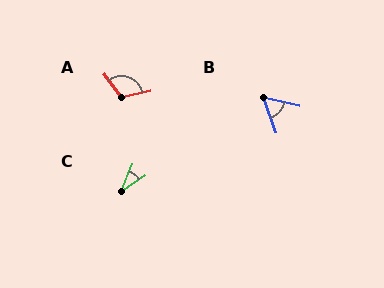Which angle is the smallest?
C, at approximately 35 degrees.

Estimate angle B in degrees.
Approximately 58 degrees.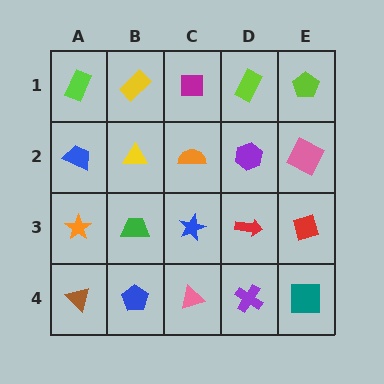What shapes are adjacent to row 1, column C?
An orange semicircle (row 2, column C), a yellow rectangle (row 1, column B), a lime rectangle (row 1, column D).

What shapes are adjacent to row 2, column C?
A magenta square (row 1, column C), a blue star (row 3, column C), a yellow triangle (row 2, column B), a purple hexagon (row 2, column D).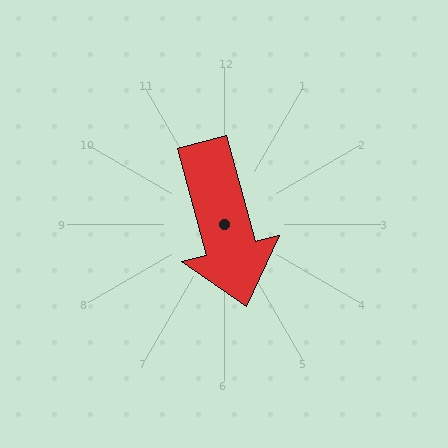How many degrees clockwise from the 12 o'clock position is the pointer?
Approximately 165 degrees.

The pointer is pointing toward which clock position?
Roughly 5 o'clock.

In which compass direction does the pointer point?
South.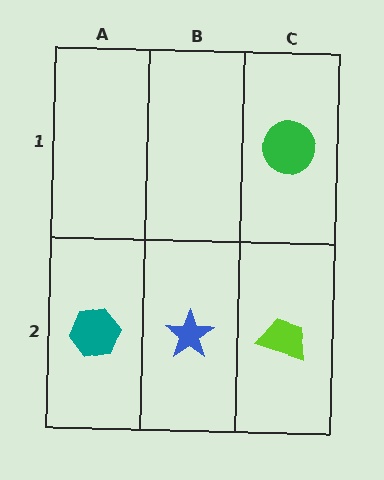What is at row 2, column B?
A blue star.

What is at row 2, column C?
A lime trapezoid.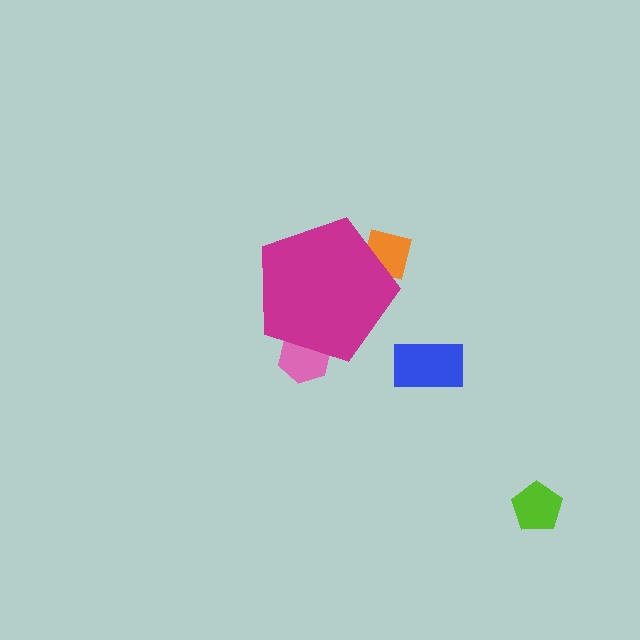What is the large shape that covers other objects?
A magenta pentagon.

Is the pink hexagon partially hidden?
Yes, the pink hexagon is partially hidden behind the magenta pentagon.